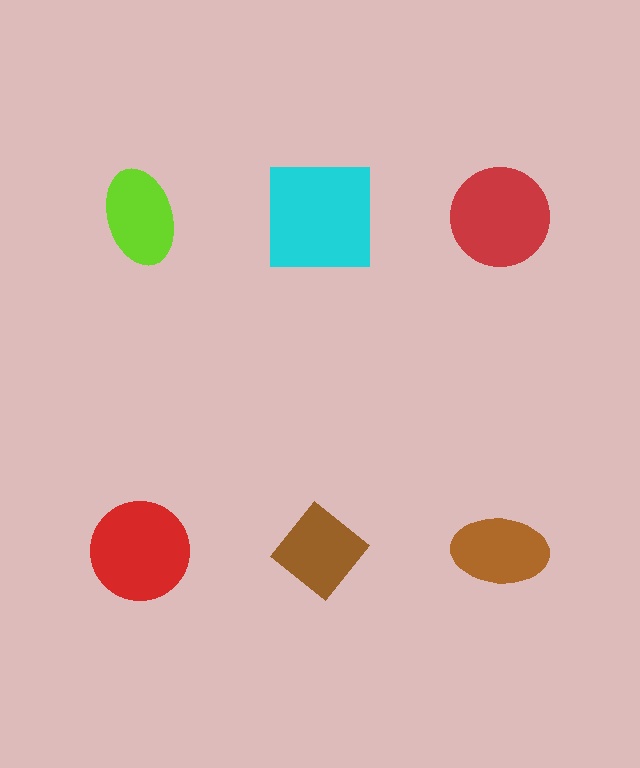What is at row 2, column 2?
A brown diamond.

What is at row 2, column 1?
A red circle.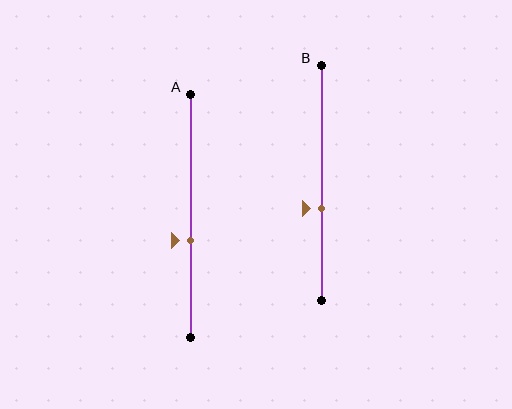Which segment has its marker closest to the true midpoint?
Segment A has its marker closest to the true midpoint.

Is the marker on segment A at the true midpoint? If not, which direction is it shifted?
No, the marker on segment A is shifted downward by about 10% of the segment length.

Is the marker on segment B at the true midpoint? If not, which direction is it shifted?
No, the marker on segment B is shifted downward by about 11% of the segment length.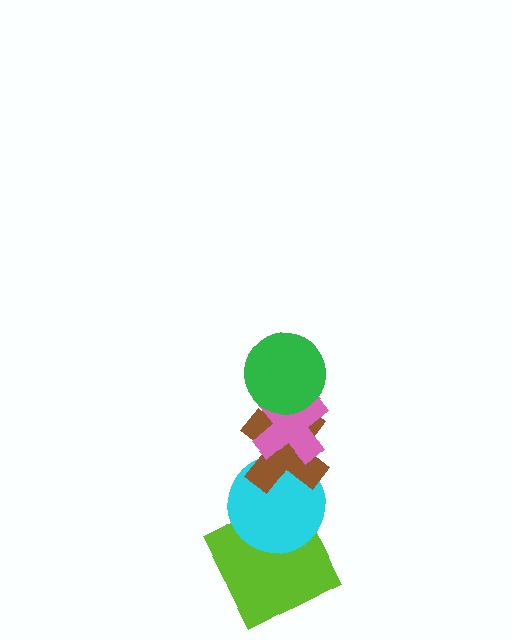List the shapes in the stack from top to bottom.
From top to bottom: the green circle, the pink cross, the brown cross, the cyan circle, the lime square.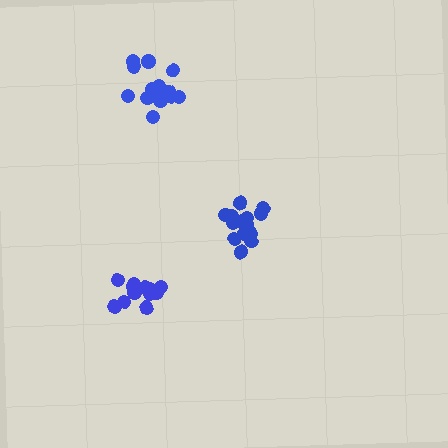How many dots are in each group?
Group 1: 15 dots, Group 2: 13 dots, Group 3: 15 dots (43 total).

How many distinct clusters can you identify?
There are 3 distinct clusters.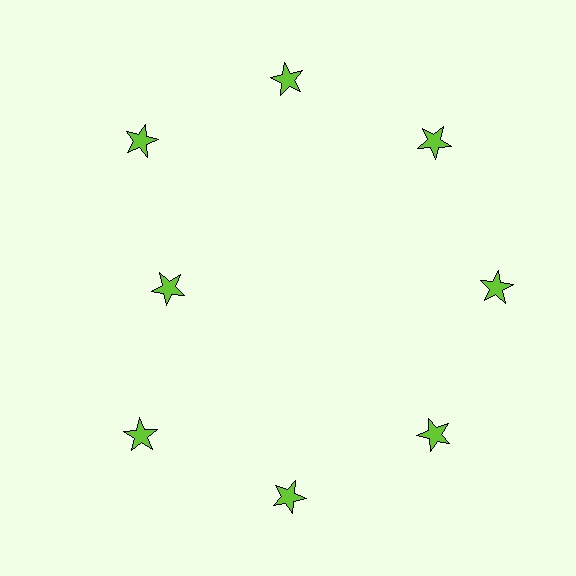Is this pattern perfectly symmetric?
No. The 8 lime stars are arranged in a ring, but one element near the 9 o'clock position is pulled inward toward the center, breaking the 8-fold rotational symmetry.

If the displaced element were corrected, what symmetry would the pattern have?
It would have 8-fold rotational symmetry — the pattern would map onto itself every 45 degrees.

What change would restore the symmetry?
The symmetry would be restored by moving it outward, back onto the ring so that all 8 stars sit at equal angles and equal distance from the center.